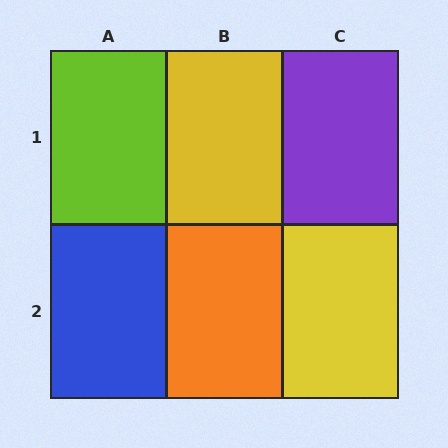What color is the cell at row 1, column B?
Yellow.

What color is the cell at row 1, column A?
Lime.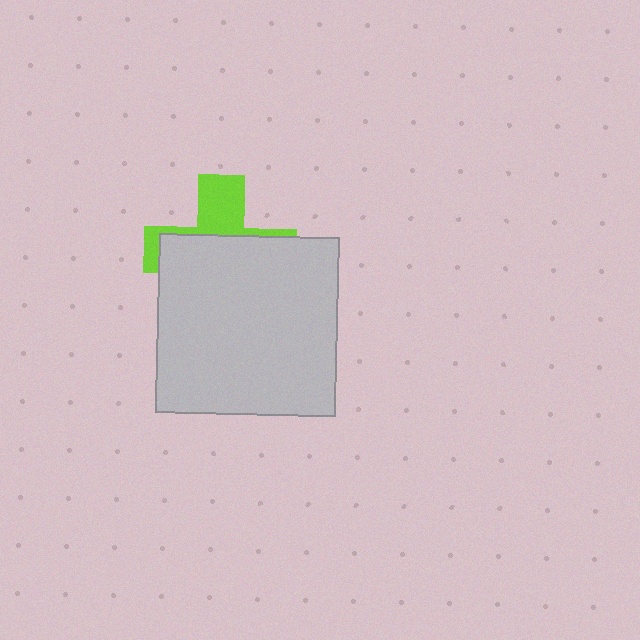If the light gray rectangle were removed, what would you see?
You would see the complete lime cross.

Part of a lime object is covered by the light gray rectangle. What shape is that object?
It is a cross.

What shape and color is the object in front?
The object in front is a light gray rectangle.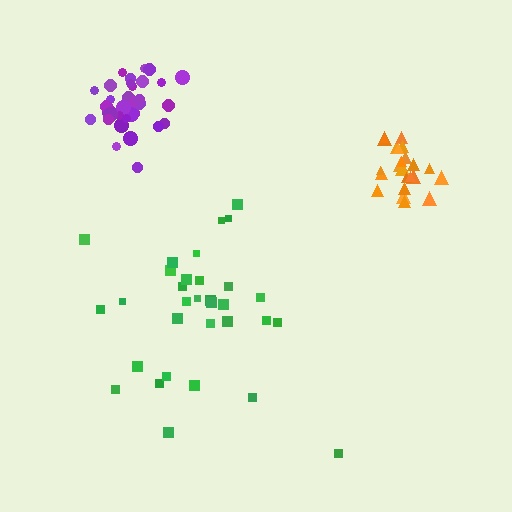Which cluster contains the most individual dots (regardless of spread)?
Purple (35).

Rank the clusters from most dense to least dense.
purple, orange, green.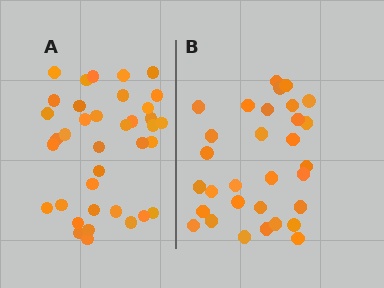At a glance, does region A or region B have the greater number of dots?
Region A (the left region) has more dots.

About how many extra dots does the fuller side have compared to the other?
Region A has about 6 more dots than region B.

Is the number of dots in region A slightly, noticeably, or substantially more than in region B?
Region A has only slightly more — the two regions are fairly close. The ratio is roughly 1.2 to 1.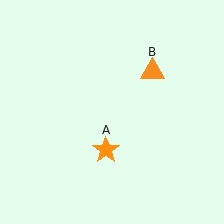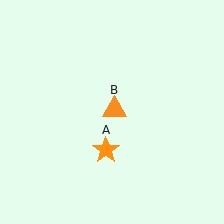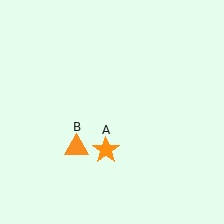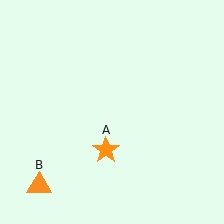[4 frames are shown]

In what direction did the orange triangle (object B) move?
The orange triangle (object B) moved down and to the left.